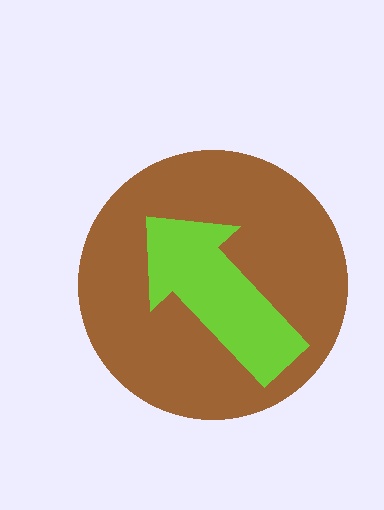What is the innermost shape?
The lime arrow.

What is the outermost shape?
The brown circle.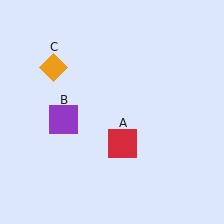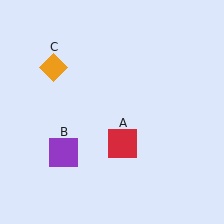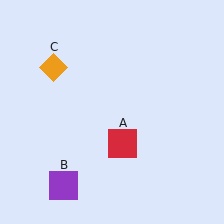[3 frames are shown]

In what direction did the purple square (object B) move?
The purple square (object B) moved down.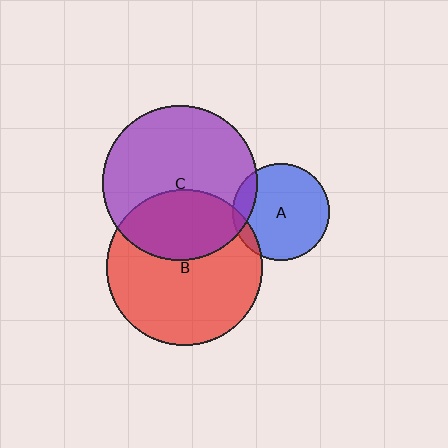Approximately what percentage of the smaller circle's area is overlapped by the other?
Approximately 35%.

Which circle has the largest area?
Circle B (red).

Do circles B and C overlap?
Yes.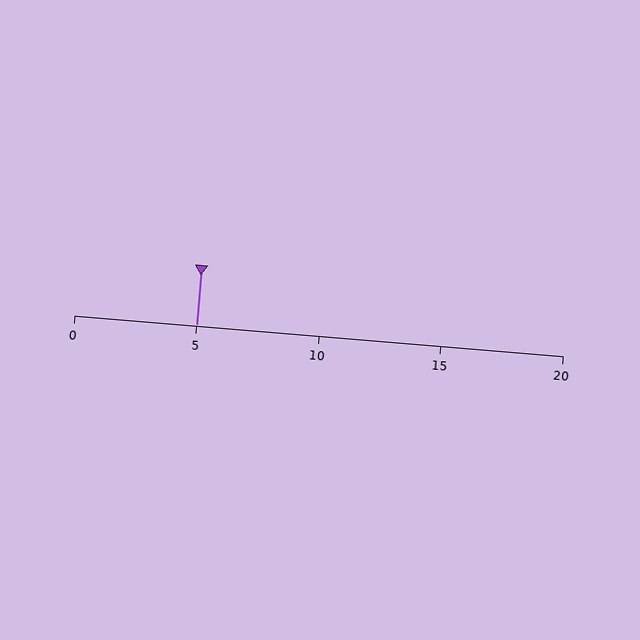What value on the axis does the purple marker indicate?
The marker indicates approximately 5.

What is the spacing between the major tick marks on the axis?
The major ticks are spaced 5 apart.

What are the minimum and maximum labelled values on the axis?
The axis runs from 0 to 20.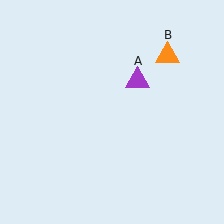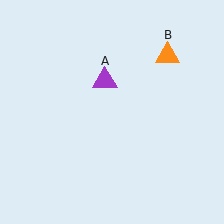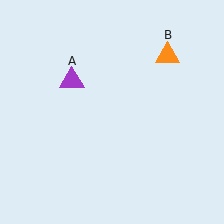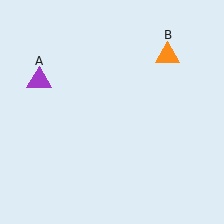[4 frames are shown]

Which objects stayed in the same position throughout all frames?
Orange triangle (object B) remained stationary.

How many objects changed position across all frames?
1 object changed position: purple triangle (object A).